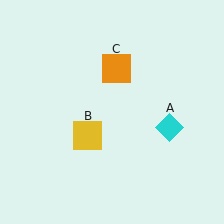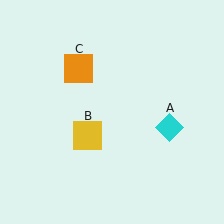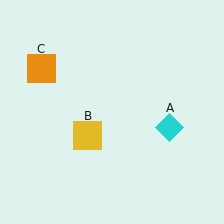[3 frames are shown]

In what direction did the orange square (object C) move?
The orange square (object C) moved left.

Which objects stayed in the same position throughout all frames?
Cyan diamond (object A) and yellow square (object B) remained stationary.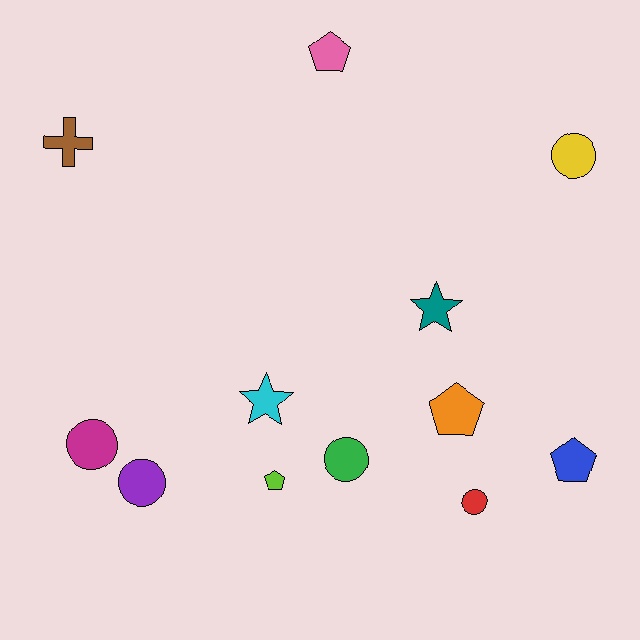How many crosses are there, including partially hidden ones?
There is 1 cross.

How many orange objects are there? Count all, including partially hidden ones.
There is 1 orange object.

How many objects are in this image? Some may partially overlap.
There are 12 objects.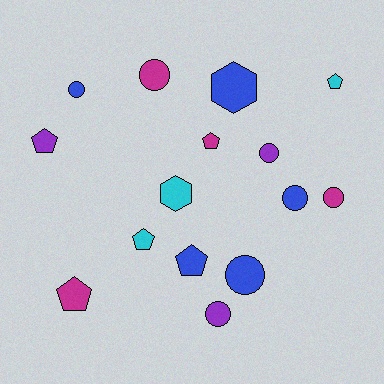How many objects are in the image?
There are 15 objects.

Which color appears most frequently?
Blue, with 5 objects.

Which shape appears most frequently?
Circle, with 7 objects.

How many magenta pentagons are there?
There are 2 magenta pentagons.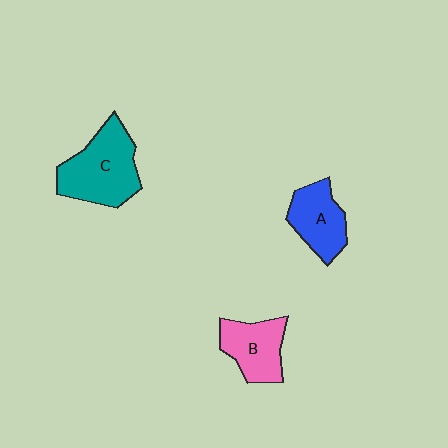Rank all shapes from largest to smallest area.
From largest to smallest: C (teal), B (pink), A (blue).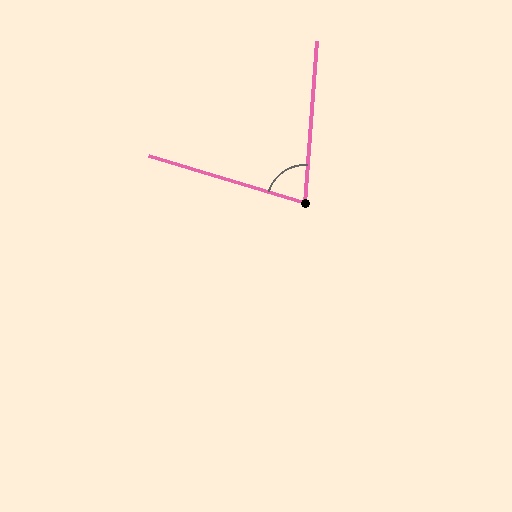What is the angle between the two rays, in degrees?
Approximately 78 degrees.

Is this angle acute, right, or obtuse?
It is acute.